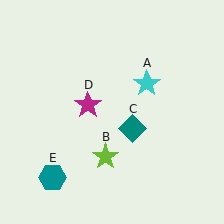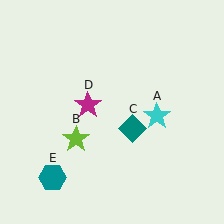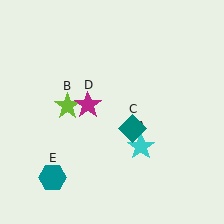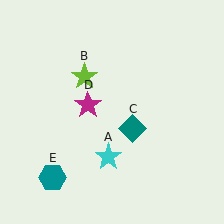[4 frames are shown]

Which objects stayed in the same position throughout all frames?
Teal diamond (object C) and magenta star (object D) and teal hexagon (object E) remained stationary.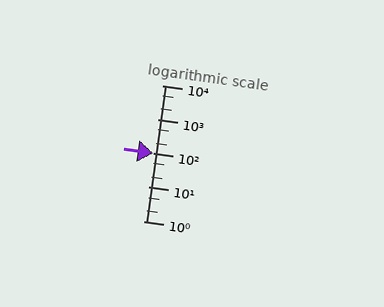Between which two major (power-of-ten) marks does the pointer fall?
The pointer is between 100 and 1000.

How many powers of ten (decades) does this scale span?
The scale spans 4 decades, from 1 to 10000.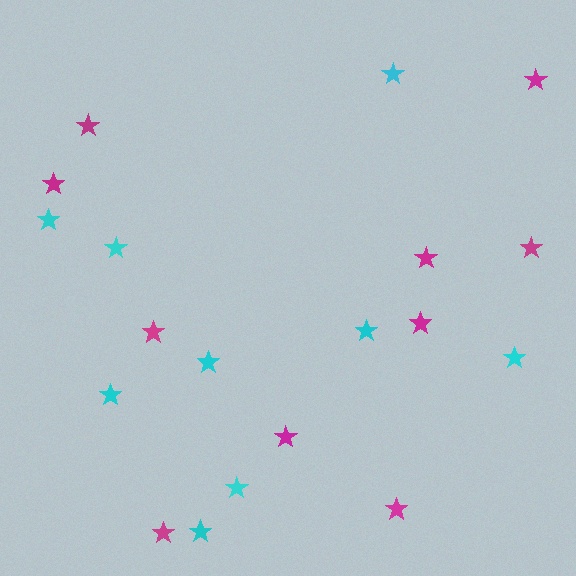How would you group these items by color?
There are 2 groups: one group of magenta stars (10) and one group of cyan stars (9).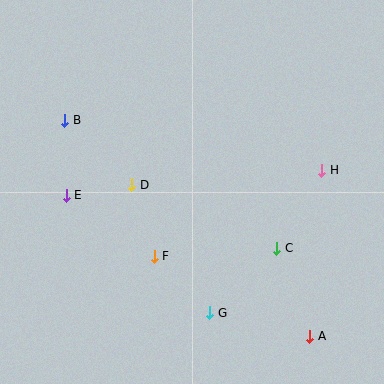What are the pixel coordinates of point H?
Point H is at (322, 170).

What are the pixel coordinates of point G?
Point G is at (210, 313).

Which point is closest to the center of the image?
Point D at (132, 185) is closest to the center.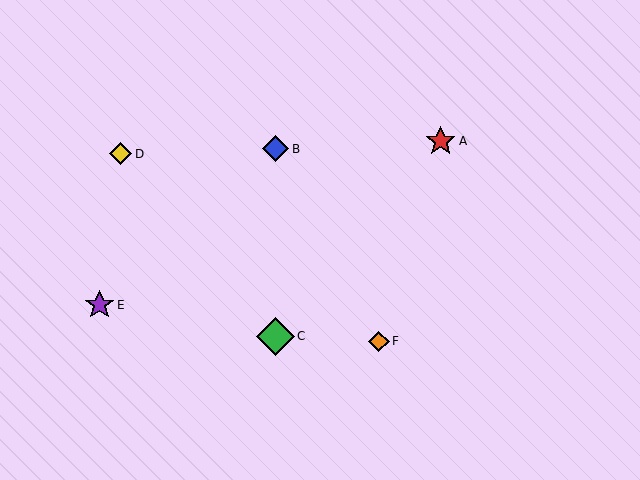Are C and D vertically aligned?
No, C is at x≈275 and D is at x≈120.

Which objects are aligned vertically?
Objects B, C are aligned vertically.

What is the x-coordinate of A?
Object A is at x≈441.